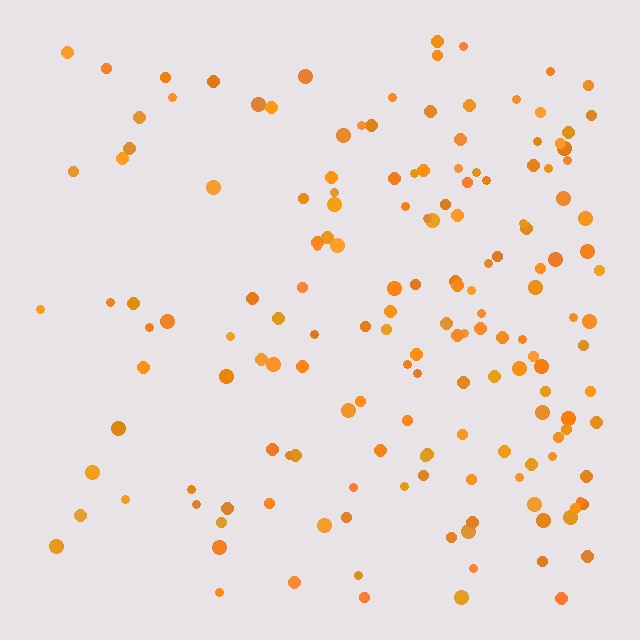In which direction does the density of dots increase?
From left to right, with the right side densest.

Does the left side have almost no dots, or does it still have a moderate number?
Still a moderate number, just noticeably fewer than the right.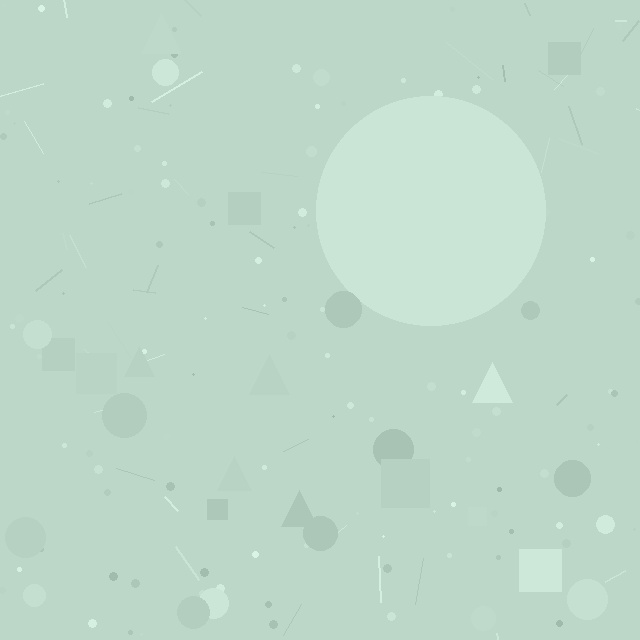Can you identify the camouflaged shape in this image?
The camouflaged shape is a circle.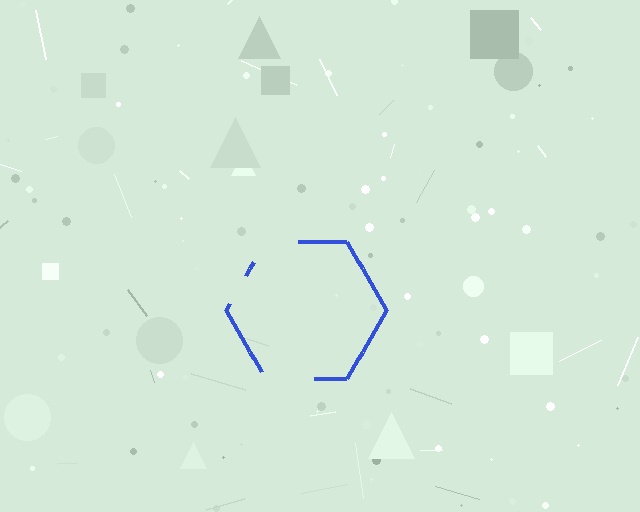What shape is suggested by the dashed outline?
The dashed outline suggests a hexagon.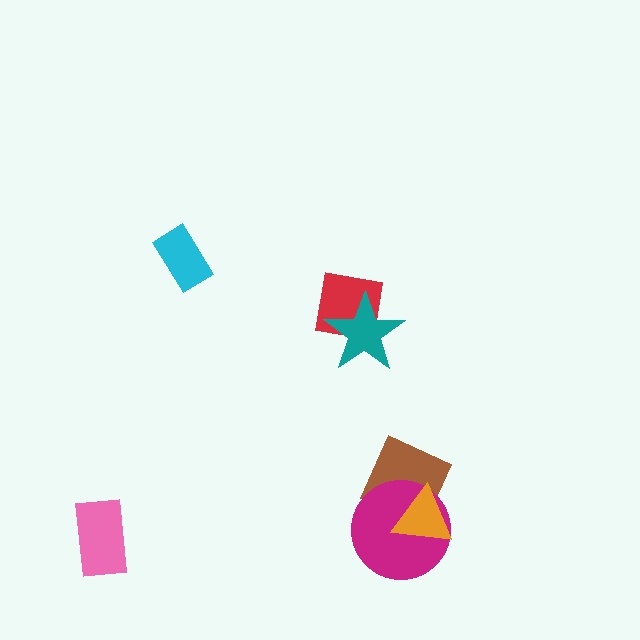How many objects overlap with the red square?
1 object overlaps with the red square.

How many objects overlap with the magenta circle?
2 objects overlap with the magenta circle.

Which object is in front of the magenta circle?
The orange triangle is in front of the magenta circle.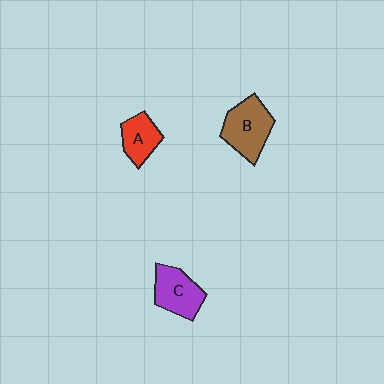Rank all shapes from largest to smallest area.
From largest to smallest: B (brown), C (purple), A (red).